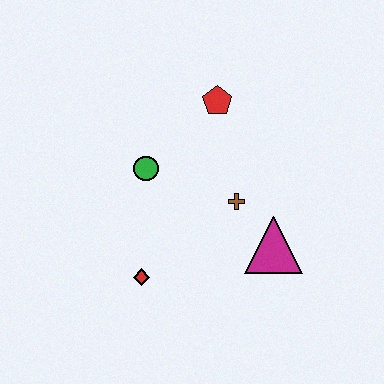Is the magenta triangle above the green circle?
No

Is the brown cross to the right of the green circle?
Yes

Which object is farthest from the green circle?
The magenta triangle is farthest from the green circle.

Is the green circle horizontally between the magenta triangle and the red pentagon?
No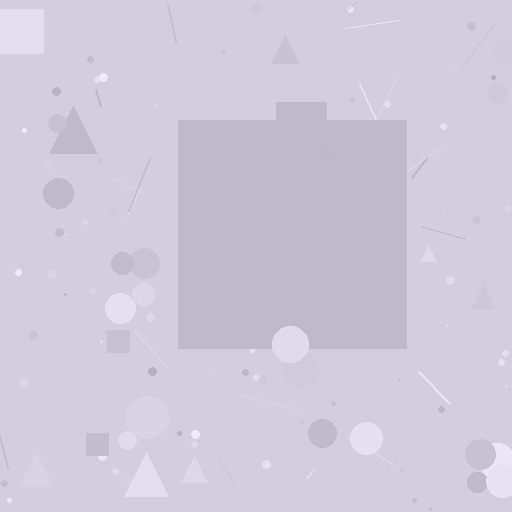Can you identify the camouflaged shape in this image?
The camouflaged shape is a square.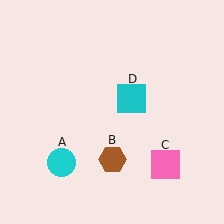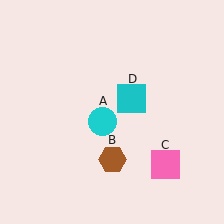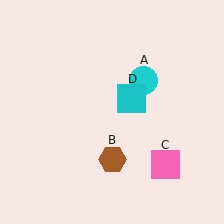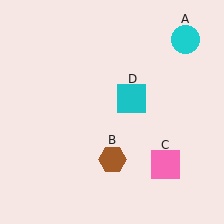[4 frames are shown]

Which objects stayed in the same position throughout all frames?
Brown hexagon (object B) and pink square (object C) and cyan square (object D) remained stationary.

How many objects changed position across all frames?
1 object changed position: cyan circle (object A).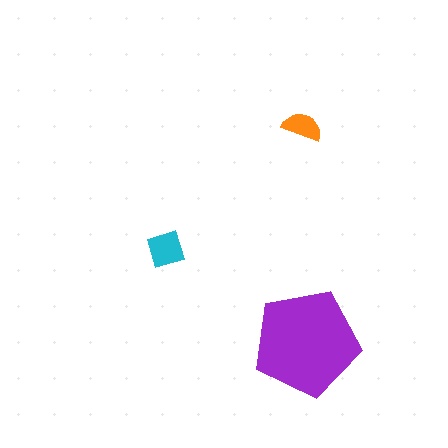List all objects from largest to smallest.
The purple pentagon, the cyan diamond, the orange semicircle.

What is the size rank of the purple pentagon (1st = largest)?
1st.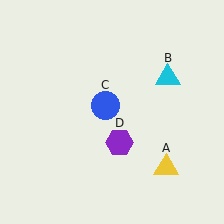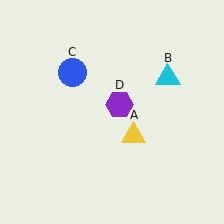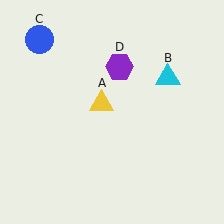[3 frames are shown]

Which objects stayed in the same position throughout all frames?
Cyan triangle (object B) remained stationary.